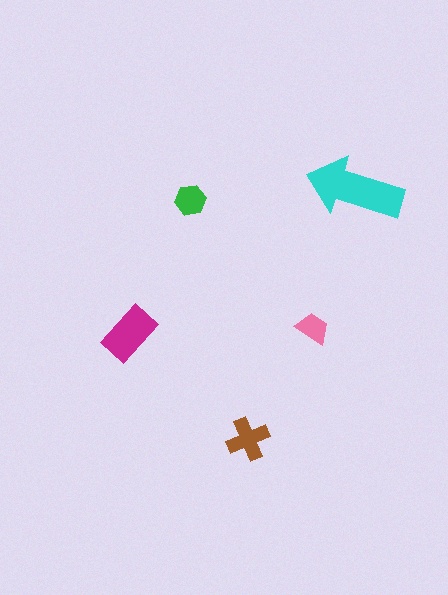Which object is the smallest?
The pink trapezoid.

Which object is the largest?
The cyan arrow.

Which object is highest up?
The cyan arrow is topmost.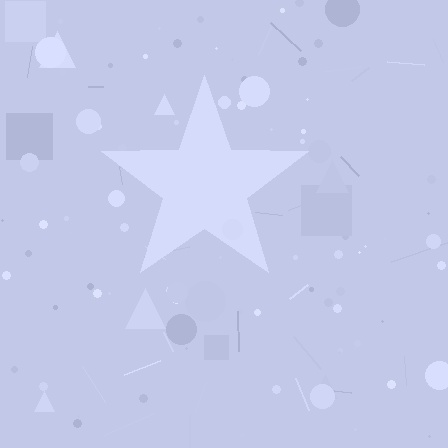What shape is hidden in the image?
A star is hidden in the image.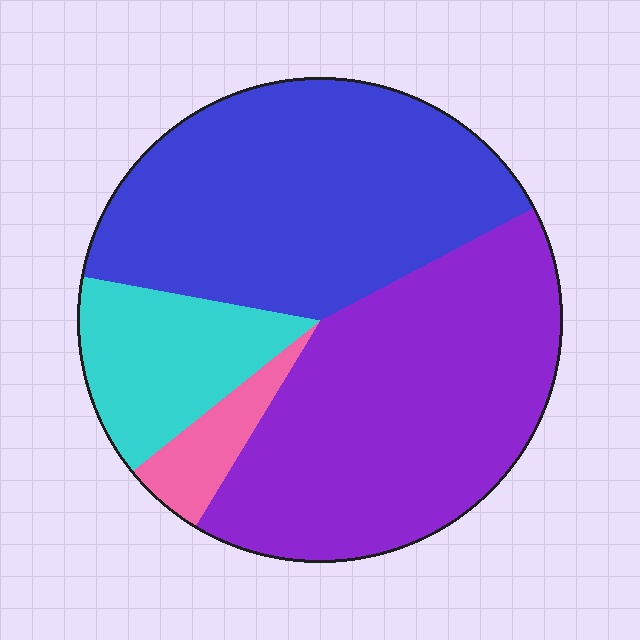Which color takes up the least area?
Pink, at roughly 5%.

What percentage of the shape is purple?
Purple takes up between a quarter and a half of the shape.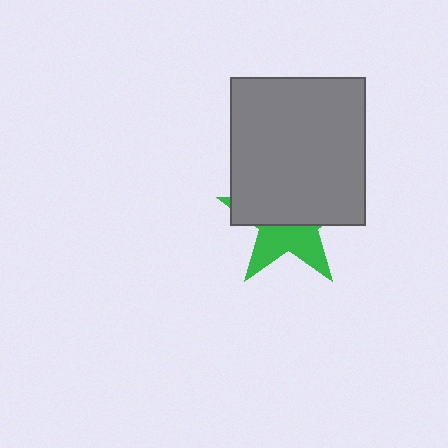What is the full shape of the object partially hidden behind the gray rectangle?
The partially hidden object is a green star.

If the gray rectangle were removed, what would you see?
You would see the complete green star.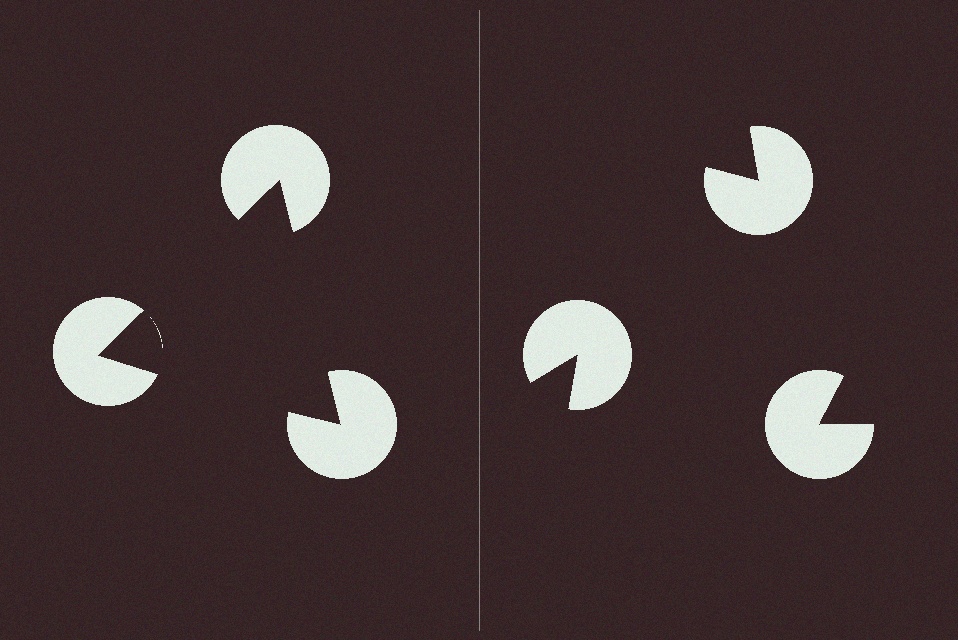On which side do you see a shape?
An illusory triangle appears on the left side. On the right side the wedge cuts are rotated, so no coherent shape forms.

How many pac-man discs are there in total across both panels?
6 — 3 on each side.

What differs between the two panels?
The pac-man discs are positioned identically on both sides; only the wedge orientations differ. On the left they align to a triangle; on the right they are misaligned.